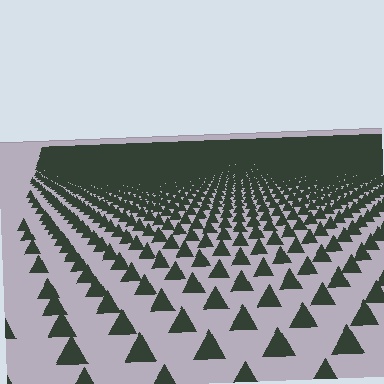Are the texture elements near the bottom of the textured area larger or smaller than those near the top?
Larger. Near the bottom, elements are closer to the viewer and appear at a bigger on-screen size.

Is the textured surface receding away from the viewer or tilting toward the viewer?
The surface is receding away from the viewer. Texture elements get smaller and denser toward the top.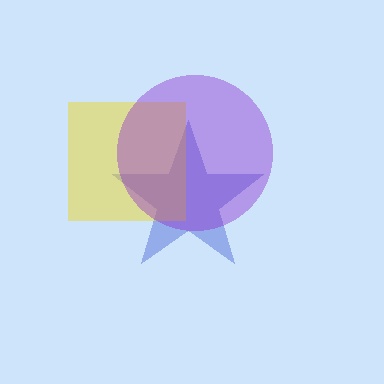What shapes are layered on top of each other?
The layered shapes are: a blue star, a yellow square, a purple circle.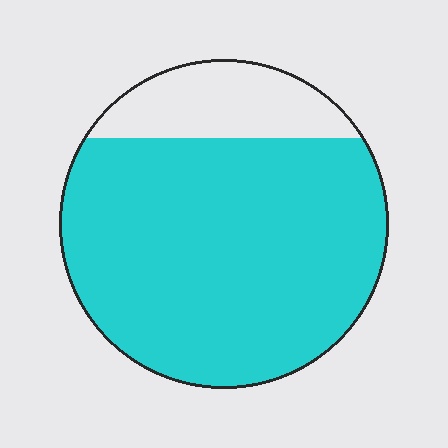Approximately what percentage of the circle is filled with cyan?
Approximately 80%.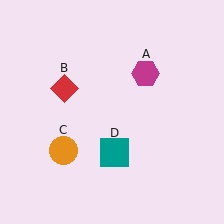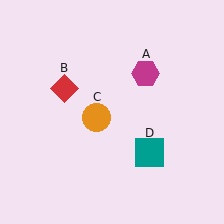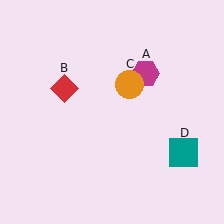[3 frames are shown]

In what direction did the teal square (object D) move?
The teal square (object D) moved right.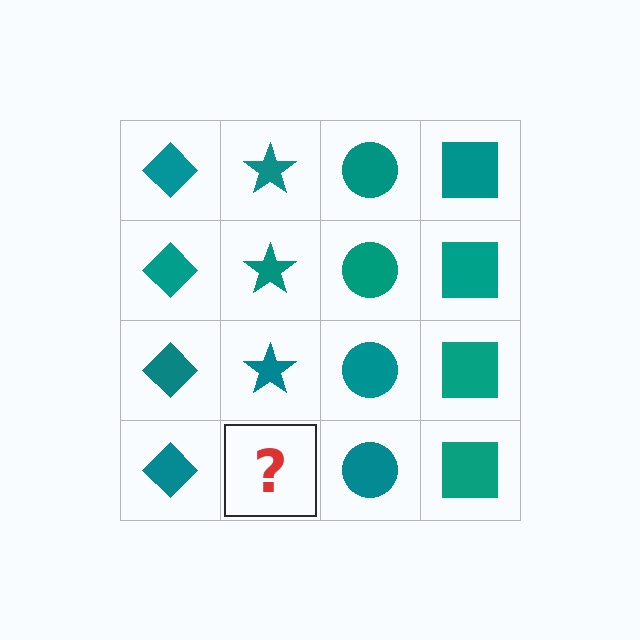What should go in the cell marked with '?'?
The missing cell should contain a teal star.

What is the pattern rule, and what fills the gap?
The rule is that each column has a consistent shape. The gap should be filled with a teal star.